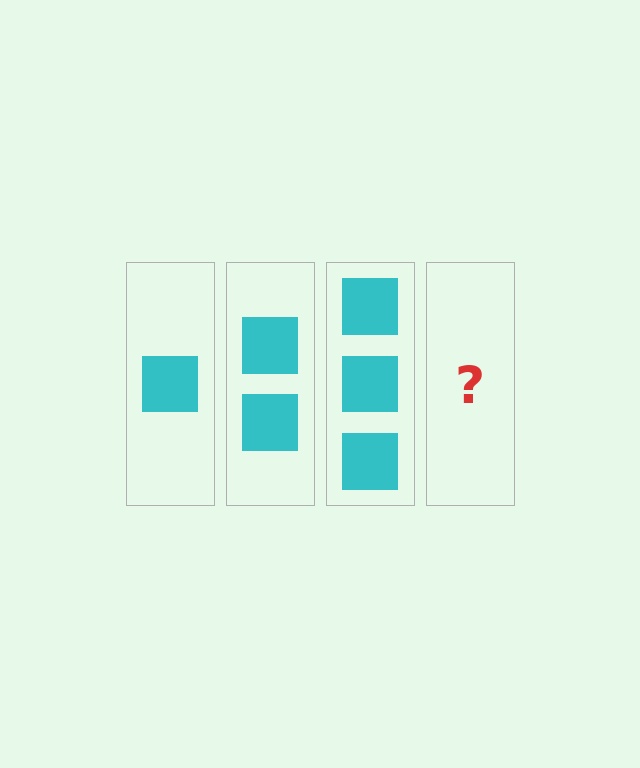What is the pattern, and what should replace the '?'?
The pattern is that each step adds one more square. The '?' should be 4 squares.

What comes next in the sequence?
The next element should be 4 squares.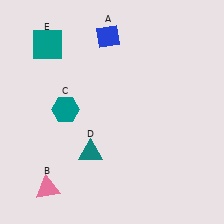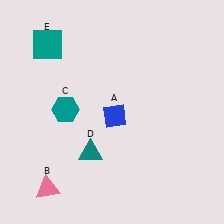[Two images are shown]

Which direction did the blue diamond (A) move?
The blue diamond (A) moved down.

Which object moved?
The blue diamond (A) moved down.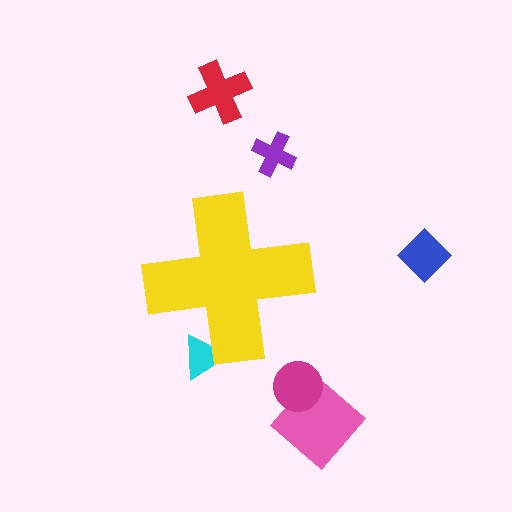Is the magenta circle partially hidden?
No, the magenta circle is fully visible.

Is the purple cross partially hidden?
No, the purple cross is fully visible.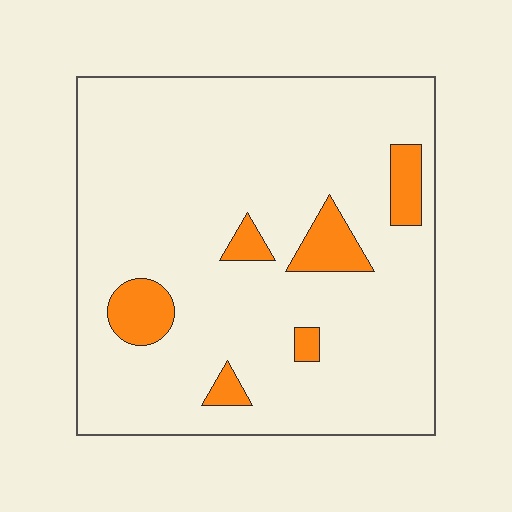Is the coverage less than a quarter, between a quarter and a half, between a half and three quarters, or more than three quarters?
Less than a quarter.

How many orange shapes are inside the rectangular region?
6.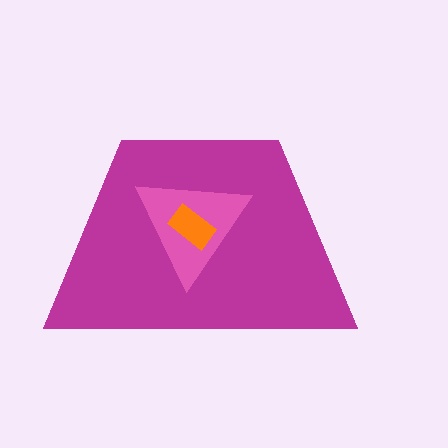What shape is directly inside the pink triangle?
The orange rectangle.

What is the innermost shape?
The orange rectangle.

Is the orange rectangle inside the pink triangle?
Yes.